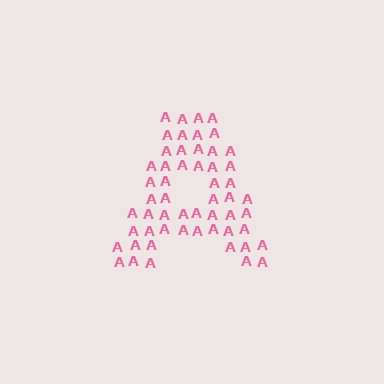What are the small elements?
The small elements are letter A's.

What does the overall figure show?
The overall figure shows the letter A.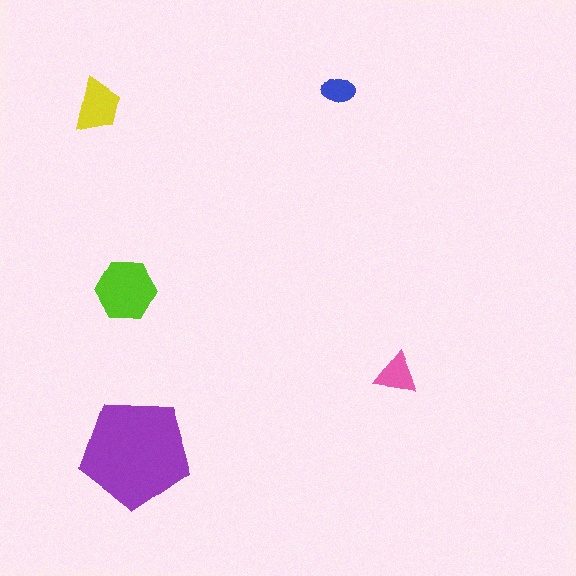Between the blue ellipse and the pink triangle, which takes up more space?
The pink triangle.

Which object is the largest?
The purple pentagon.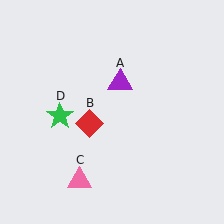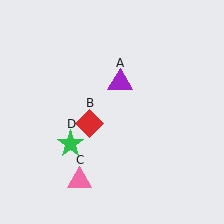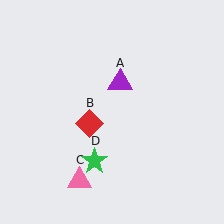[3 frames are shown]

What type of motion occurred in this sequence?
The green star (object D) rotated counterclockwise around the center of the scene.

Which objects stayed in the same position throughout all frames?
Purple triangle (object A) and red diamond (object B) and pink triangle (object C) remained stationary.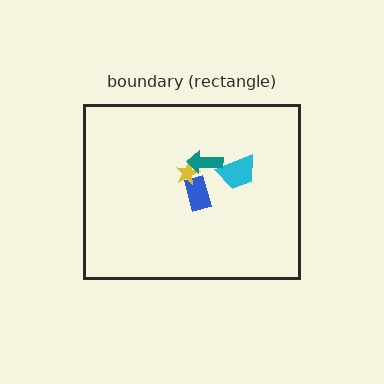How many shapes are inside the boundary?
4 inside, 0 outside.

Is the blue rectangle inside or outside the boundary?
Inside.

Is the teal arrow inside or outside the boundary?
Inside.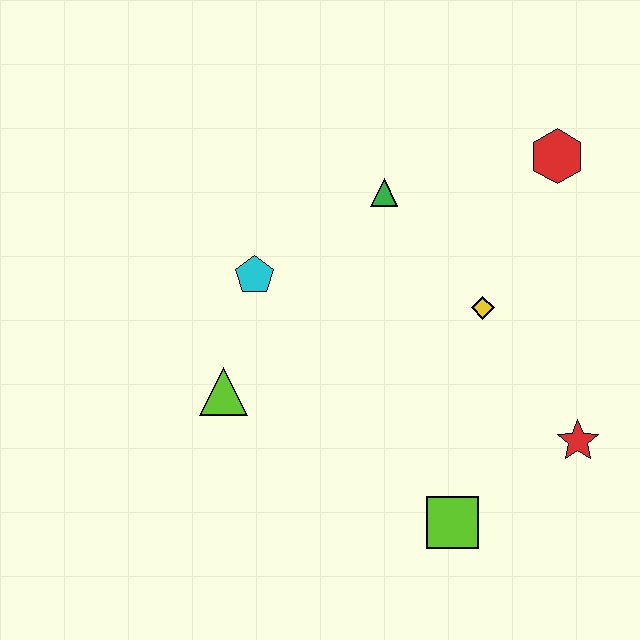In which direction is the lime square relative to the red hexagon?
The lime square is below the red hexagon.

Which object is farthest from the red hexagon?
The lime triangle is farthest from the red hexagon.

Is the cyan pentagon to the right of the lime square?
No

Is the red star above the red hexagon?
No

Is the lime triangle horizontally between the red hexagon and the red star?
No